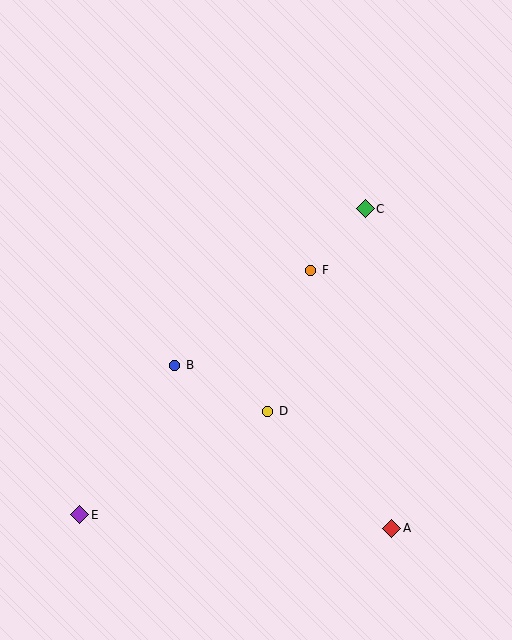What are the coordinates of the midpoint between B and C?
The midpoint between B and C is at (270, 287).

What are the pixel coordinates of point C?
Point C is at (365, 209).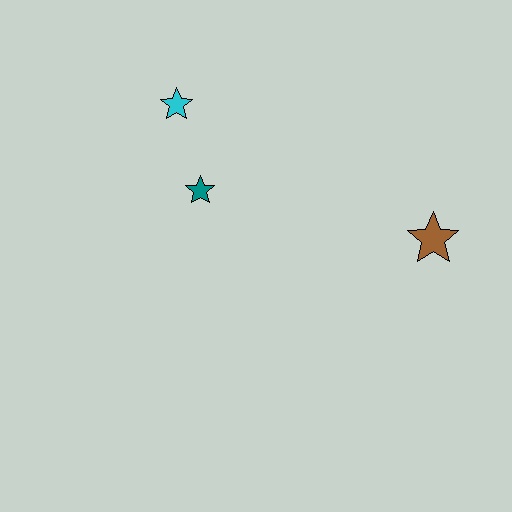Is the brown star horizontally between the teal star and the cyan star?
No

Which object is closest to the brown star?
The teal star is closest to the brown star.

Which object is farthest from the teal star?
The brown star is farthest from the teal star.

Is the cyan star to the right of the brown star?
No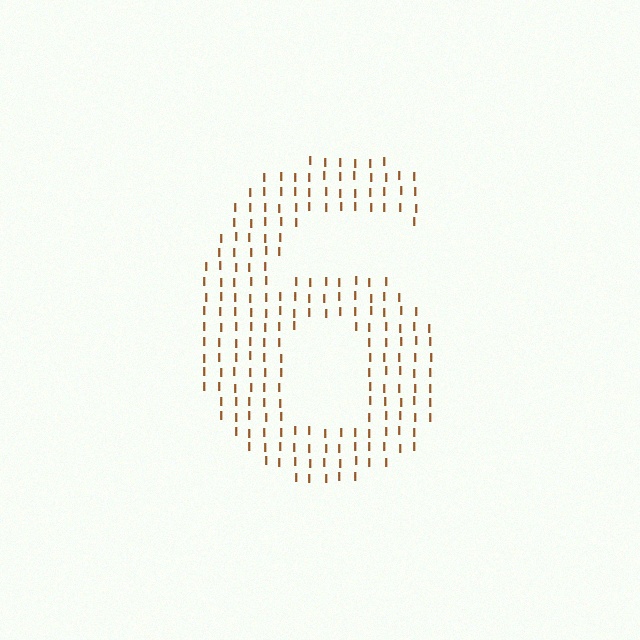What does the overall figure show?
The overall figure shows the digit 6.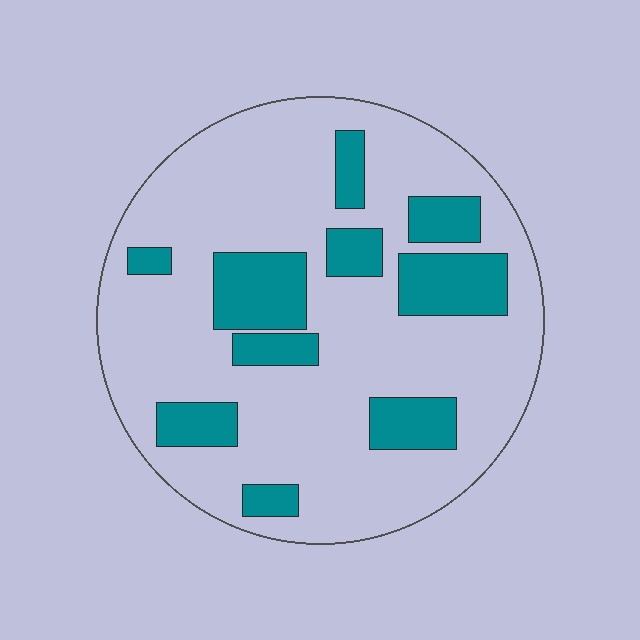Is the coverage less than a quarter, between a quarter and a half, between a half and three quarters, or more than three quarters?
Less than a quarter.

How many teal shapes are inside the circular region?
10.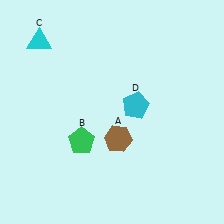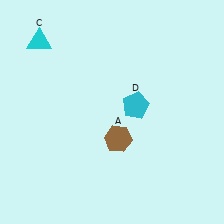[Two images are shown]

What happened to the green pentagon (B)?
The green pentagon (B) was removed in Image 2. It was in the bottom-left area of Image 1.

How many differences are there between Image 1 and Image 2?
There is 1 difference between the two images.